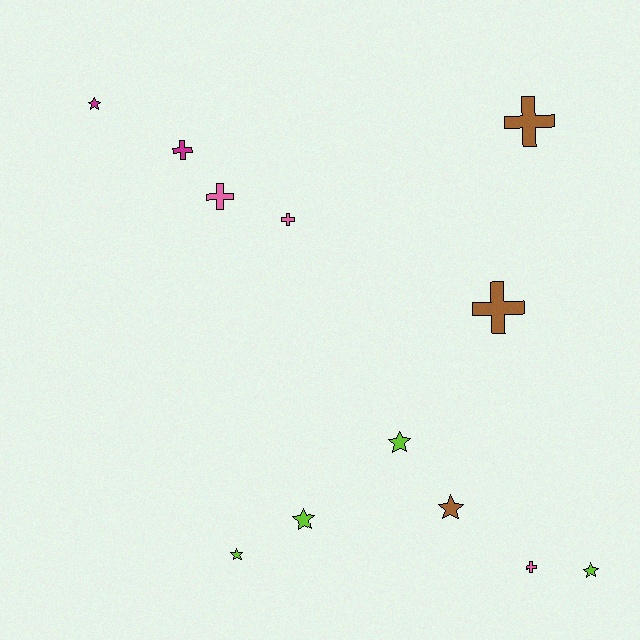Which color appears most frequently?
Lime, with 4 objects.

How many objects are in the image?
There are 12 objects.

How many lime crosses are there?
There are no lime crosses.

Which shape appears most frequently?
Star, with 6 objects.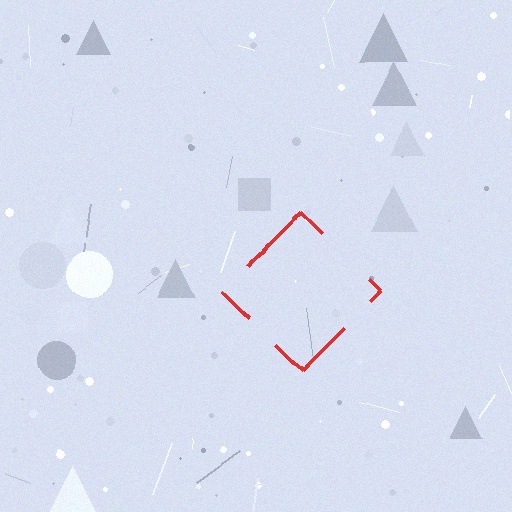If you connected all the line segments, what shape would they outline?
They would outline a diamond.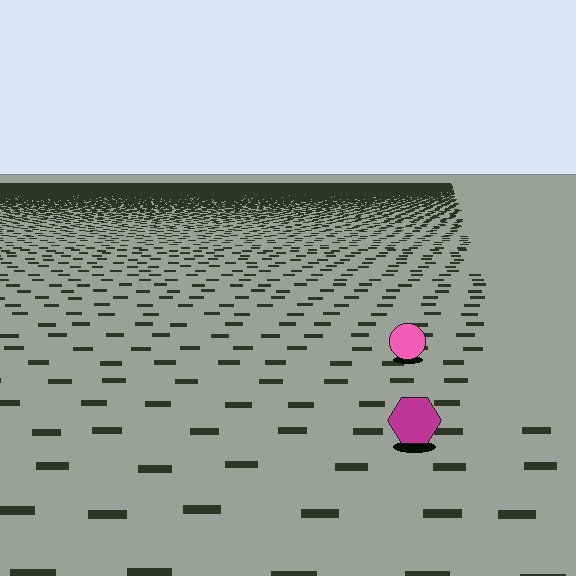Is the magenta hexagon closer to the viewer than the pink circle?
Yes. The magenta hexagon is closer — you can tell from the texture gradient: the ground texture is coarser near it.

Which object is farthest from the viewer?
The pink circle is farthest from the viewer. It appears smaller and the ground texture around it is denser.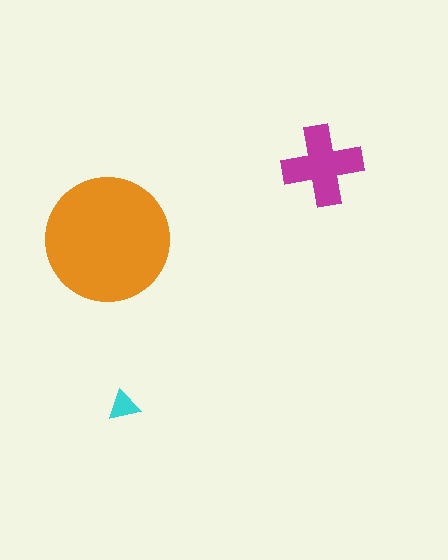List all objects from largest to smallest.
The orange circle, the magenta cross, the cyan triangle.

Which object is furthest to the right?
The magenta cross is rightmost.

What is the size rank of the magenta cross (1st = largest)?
2nd.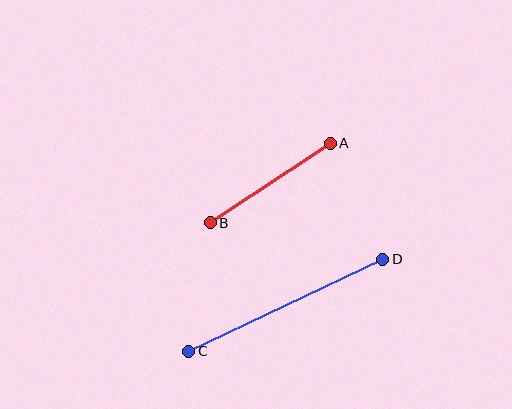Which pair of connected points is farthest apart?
Points C and D are farthest apart.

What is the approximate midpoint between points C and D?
The midpoint is at approximately (286, 305) pixels.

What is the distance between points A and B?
The distance is approximately 144 pixels.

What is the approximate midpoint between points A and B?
The midpoint is at approximately (270, 183) pixels.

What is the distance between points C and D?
The distance is approximately 215 pixels.